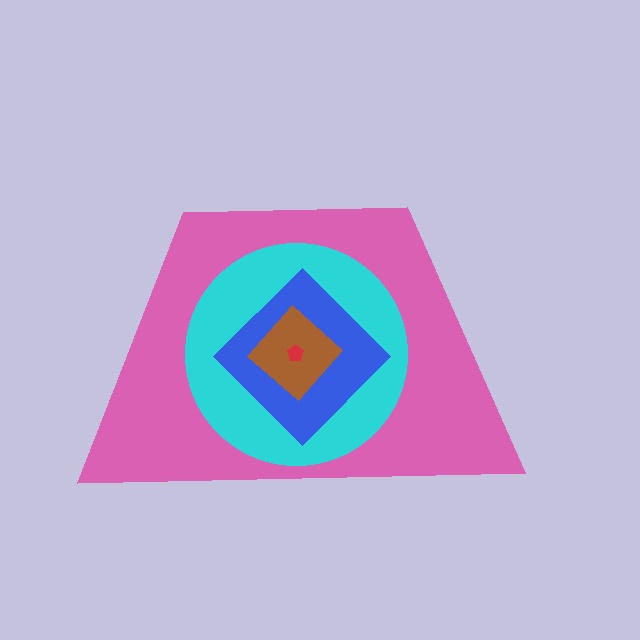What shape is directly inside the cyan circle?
The blue diamond.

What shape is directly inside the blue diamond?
The brown diamond.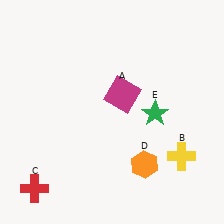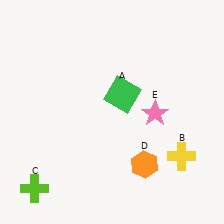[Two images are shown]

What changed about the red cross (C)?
In Image 1, C is red. In Image 2, it changed to lime.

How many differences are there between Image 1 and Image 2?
There are 3 differences between the two images.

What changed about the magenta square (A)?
In Image 1, A is magenta. In Image 2, it changed to green.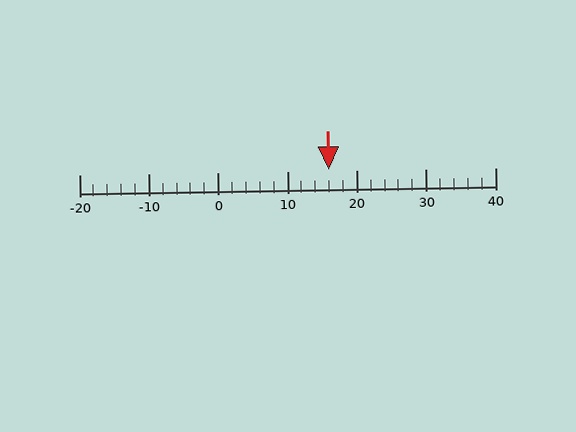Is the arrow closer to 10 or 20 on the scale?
The arrow is closer to 20.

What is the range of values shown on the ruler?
The ruler shows values from -20 to 40.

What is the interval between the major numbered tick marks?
The major tick marks are spaced 10 units apart.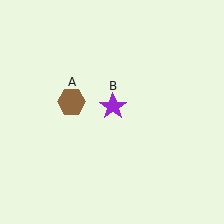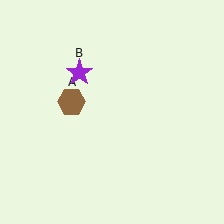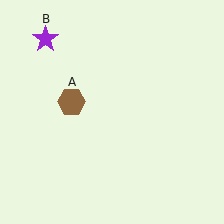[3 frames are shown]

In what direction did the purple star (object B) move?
The purple star (object B) moved up and to the left.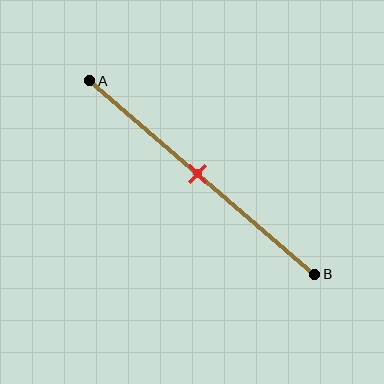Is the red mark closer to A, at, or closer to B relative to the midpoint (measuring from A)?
The red mark is approximately at the midpoint of segment AB.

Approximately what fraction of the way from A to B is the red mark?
The red mark is approximately 50% of the way from A to B.